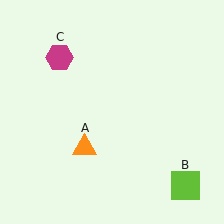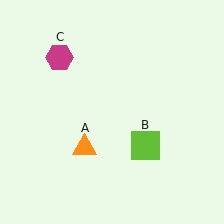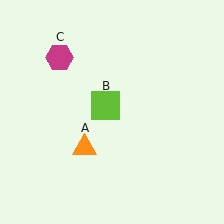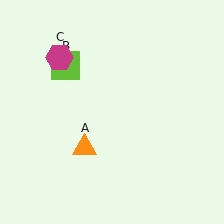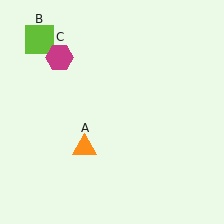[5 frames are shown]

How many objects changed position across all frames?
1 object changed position: lime square (object B).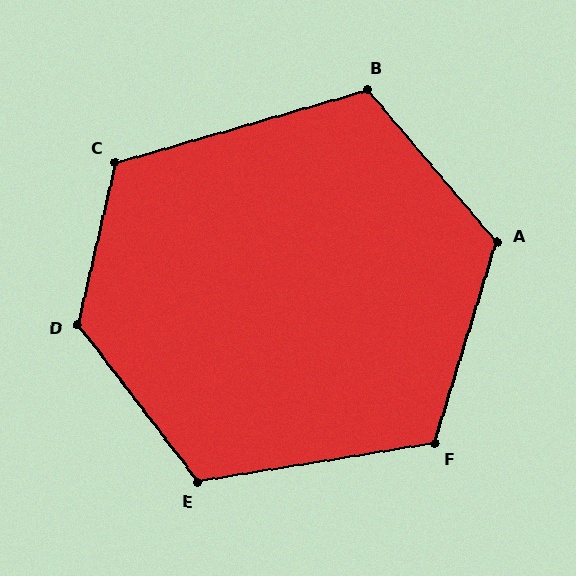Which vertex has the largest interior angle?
D, at approximately 129 degrees.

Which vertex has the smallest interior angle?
B, at approximately 114 degrees.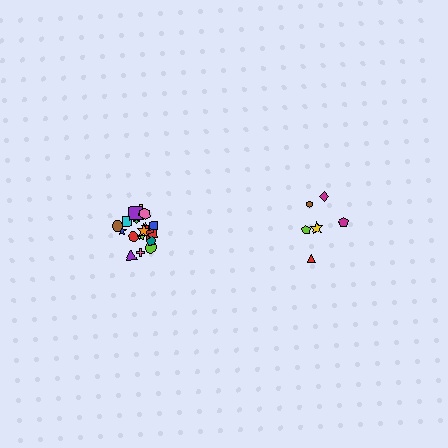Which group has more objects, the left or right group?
The left group.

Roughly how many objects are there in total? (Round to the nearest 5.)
Roughly 30 objects in total.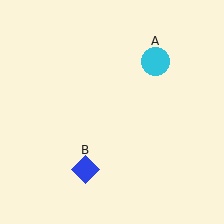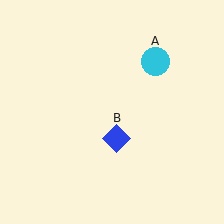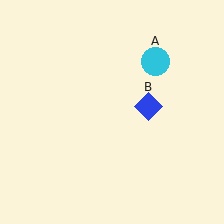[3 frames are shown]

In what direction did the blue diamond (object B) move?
The blue diamond (object B) moved up and to the right.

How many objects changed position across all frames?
1 object changed position: blue diamond (object B).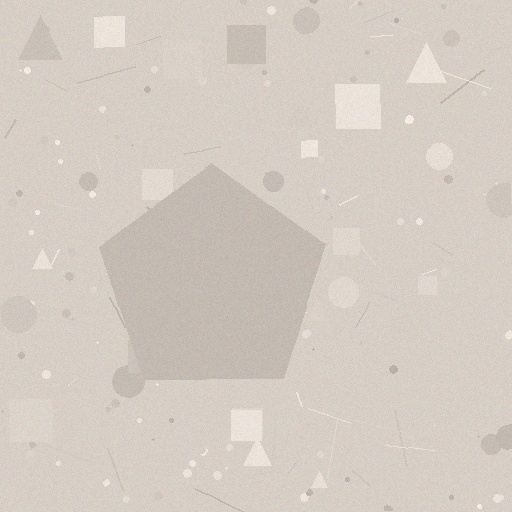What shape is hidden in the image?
A pentagon is hidden in the image.